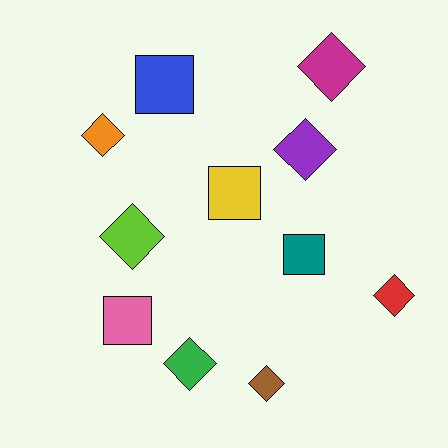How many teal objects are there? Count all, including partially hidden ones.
There is 1 teal object.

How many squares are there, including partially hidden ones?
There are 4 squares.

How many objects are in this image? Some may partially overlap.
There are 11 objects.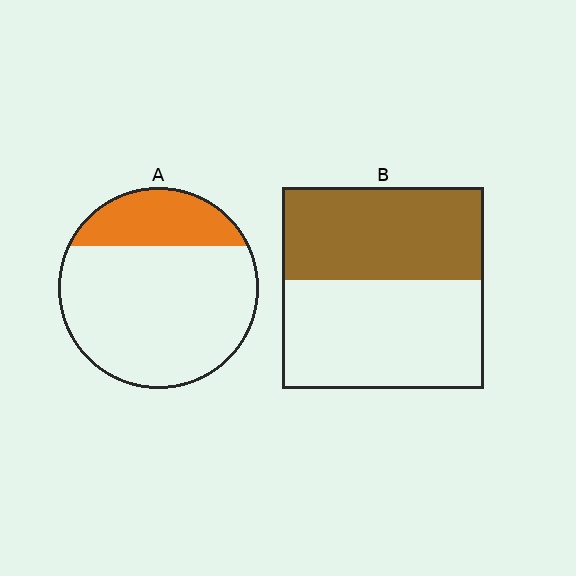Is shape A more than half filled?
No.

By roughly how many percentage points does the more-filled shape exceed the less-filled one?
By roughly 20 percentage points (B over A).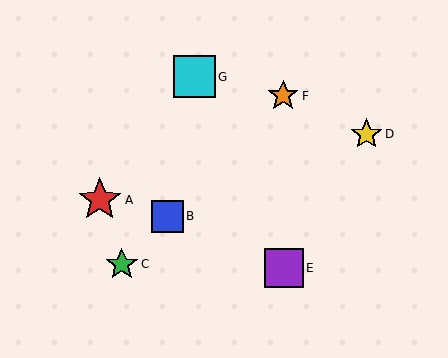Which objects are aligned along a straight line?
Objects B, C, F are aligned along a straight line.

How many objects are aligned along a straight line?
3 objects (B, C, F) are aligned along a straight line.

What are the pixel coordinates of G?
Object G is at (194, 77).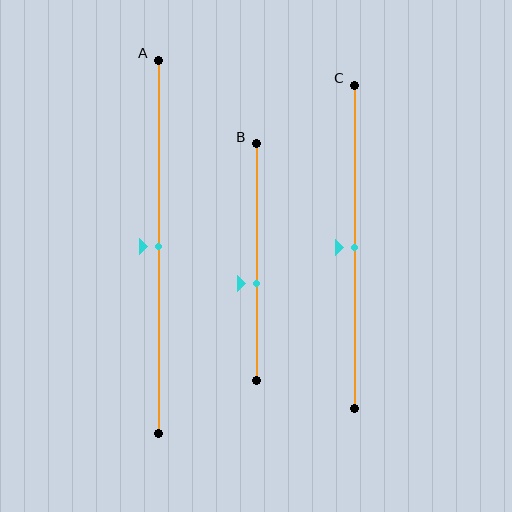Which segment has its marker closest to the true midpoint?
Segment A has its marker closest to the true midpoint.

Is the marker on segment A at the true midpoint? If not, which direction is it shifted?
Yes, the marker on segment A is at the true midpoint.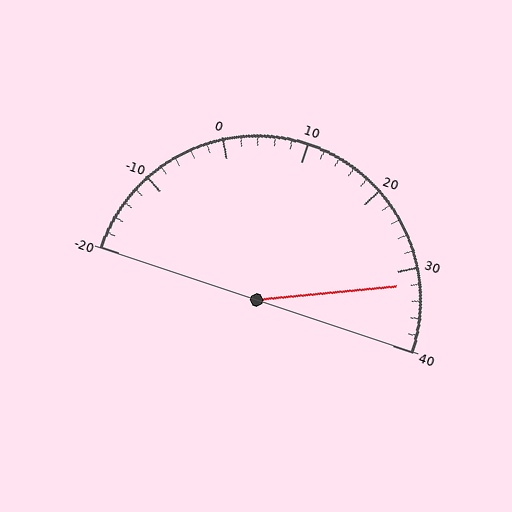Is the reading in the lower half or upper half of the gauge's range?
The reading is in the upper half of the range (-20 to 40).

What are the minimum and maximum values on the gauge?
The gauge ranges from -20 to 40.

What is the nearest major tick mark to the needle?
The nearest major tick mark is 30.